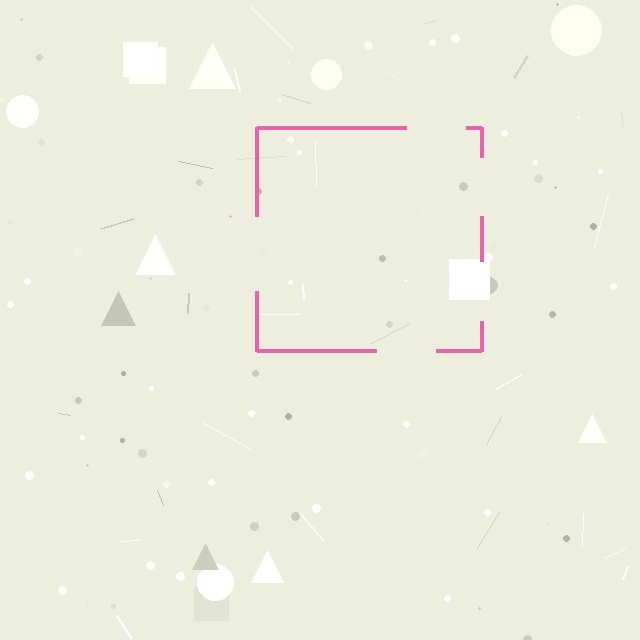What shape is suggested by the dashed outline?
The dashed outline suggests a square.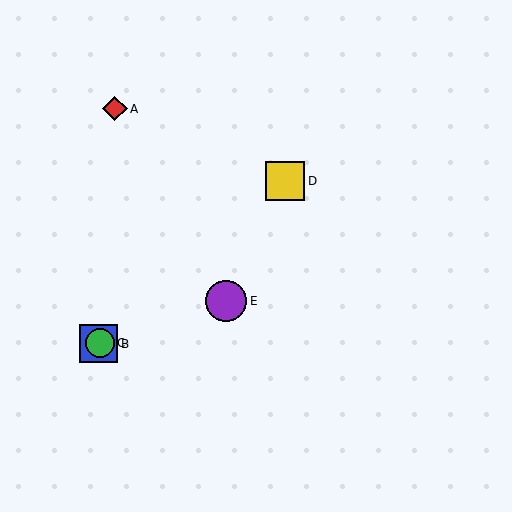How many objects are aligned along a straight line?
3 objects (B, C, D) are aligned along a straight line.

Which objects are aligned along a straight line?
Objects B, C, D are aligned along a straight line.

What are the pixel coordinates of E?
Object E is at (226, 301).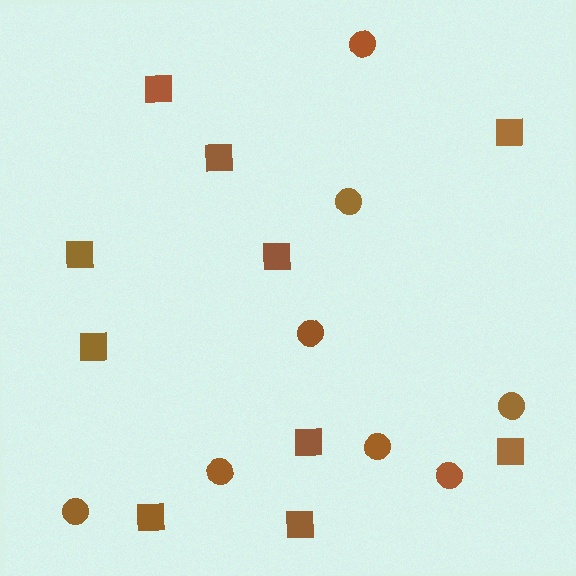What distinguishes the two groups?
There are 2 groups: one group of circles (8) and one group of squares (10).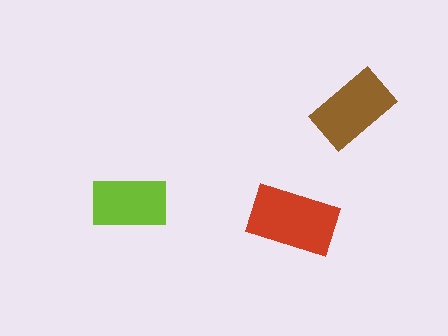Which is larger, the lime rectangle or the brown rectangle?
The brown one.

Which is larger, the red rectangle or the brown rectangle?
The red one.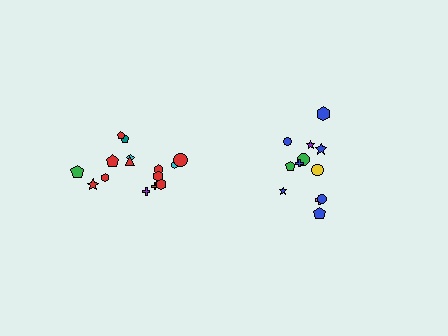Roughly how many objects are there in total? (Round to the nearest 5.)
Roughly 25 objects in total.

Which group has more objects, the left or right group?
The left group.